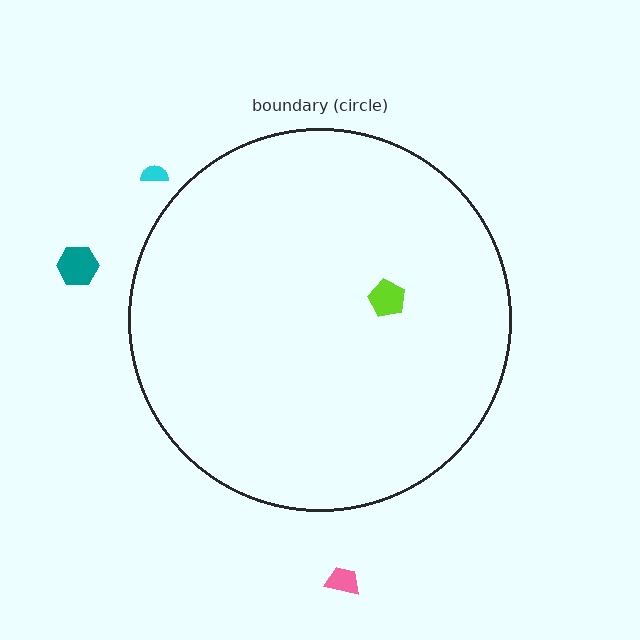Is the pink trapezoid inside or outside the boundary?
Outside.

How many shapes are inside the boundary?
1 inside, 3 outside.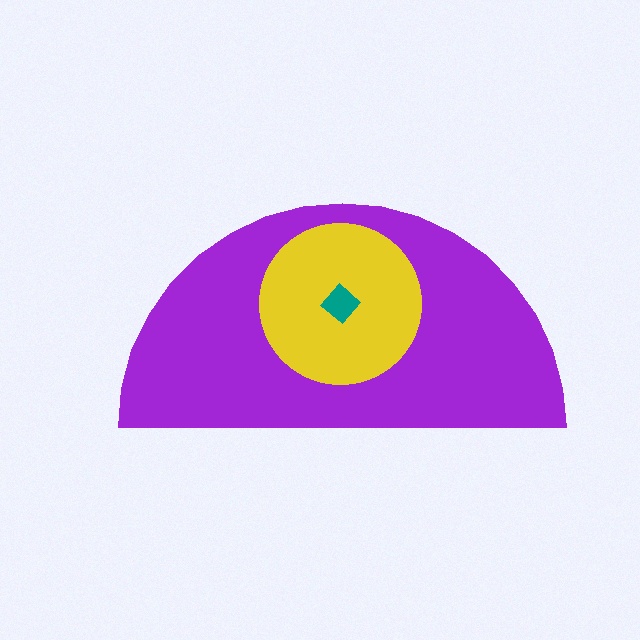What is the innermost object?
The teal diamond.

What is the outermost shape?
The purple semicircle.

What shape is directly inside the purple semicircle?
The yellow circle.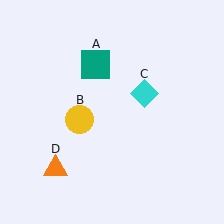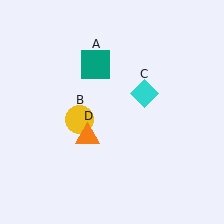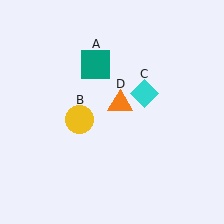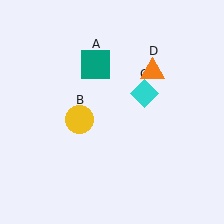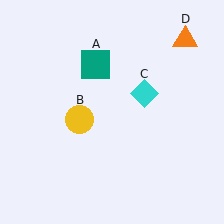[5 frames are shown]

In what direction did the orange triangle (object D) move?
The orange triangle (object D) moved up and to the right.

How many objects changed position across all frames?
1 object changed position: orange triangle (object D).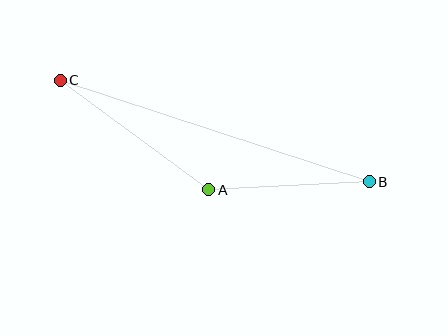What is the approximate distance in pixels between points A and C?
The distance between A and C is approximately 185 pixels.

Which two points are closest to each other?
Points A and B are closest to each other.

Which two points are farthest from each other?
Points B and C are farthest from each other.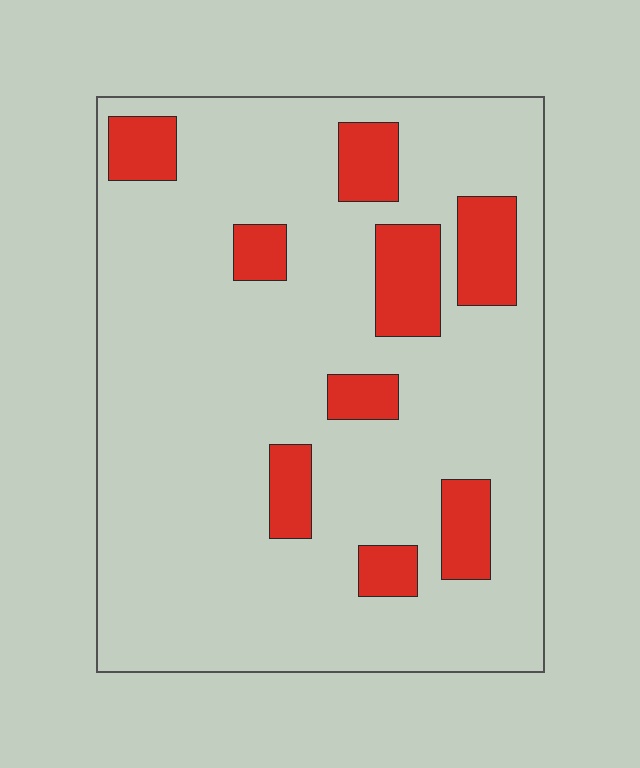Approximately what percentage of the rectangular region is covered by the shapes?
Approximately 15%.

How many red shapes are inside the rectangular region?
9.